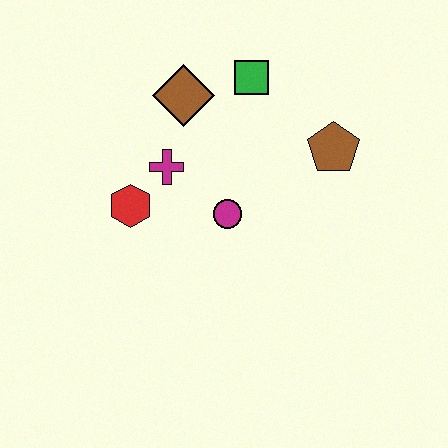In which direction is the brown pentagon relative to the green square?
The brown pentagon is to the right of the green square.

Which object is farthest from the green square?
The red hexagon is farthest from the green square.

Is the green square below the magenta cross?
No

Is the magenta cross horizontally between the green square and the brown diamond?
No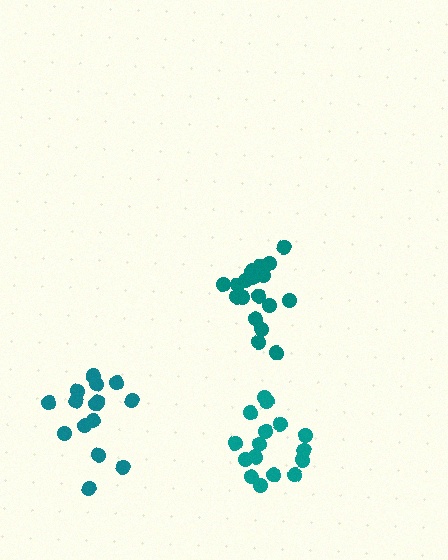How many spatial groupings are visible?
There are 3 spatial groupings.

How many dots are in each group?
Group 1: 18 dots, Group 2: 16 dots, Group 3: 15 dots (49 total).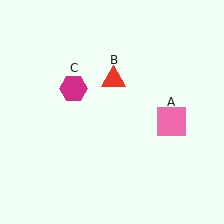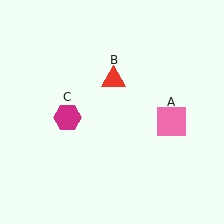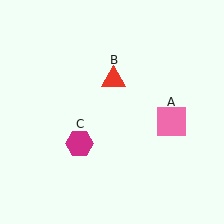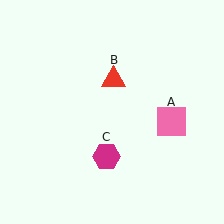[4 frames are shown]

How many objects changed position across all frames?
1 object changed position: magenta hexagon (object C).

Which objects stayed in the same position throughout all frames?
Pink square (object A) and red triangle (object B) remained stationary.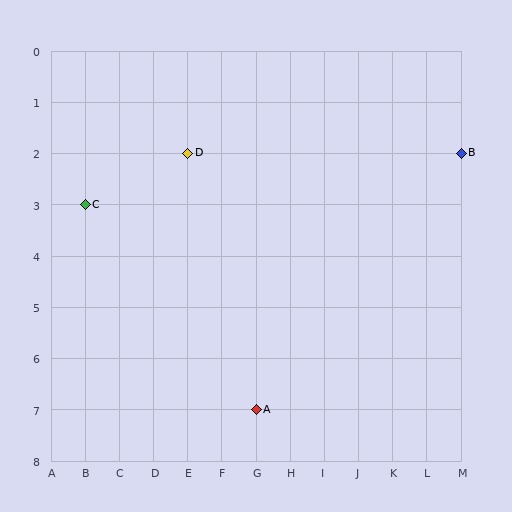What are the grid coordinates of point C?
Point C is at grid coordinates (B, 3).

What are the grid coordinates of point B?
Point B is at grid coordinates (M, 2).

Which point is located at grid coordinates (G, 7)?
Point A is at (G, 7).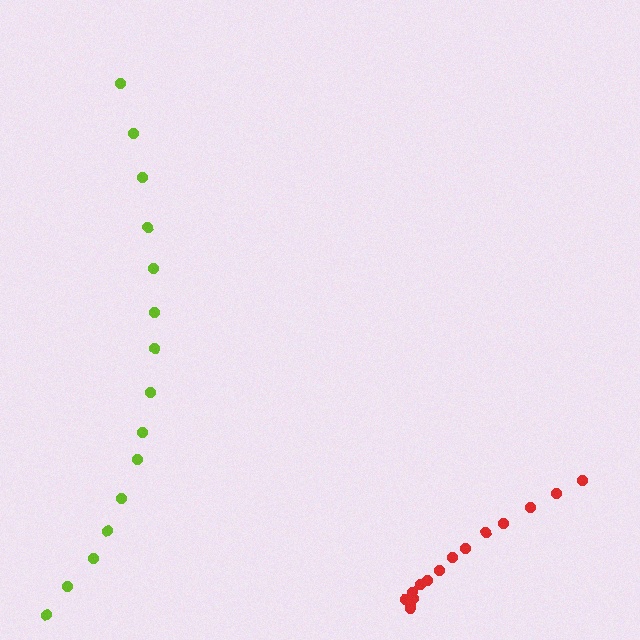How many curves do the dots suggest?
There are 2 distinct paths.